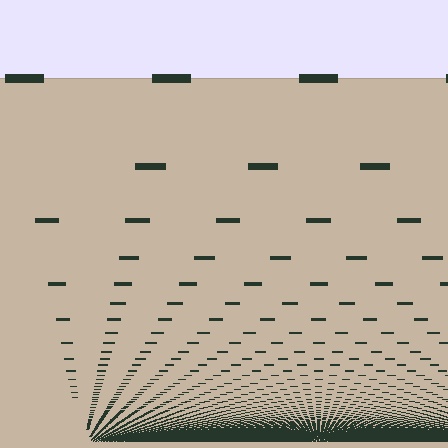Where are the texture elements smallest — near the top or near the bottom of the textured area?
Near the bottom.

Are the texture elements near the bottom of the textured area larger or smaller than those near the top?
Smaller. The gradient is inverted — elements near the bottom are smaller and denser.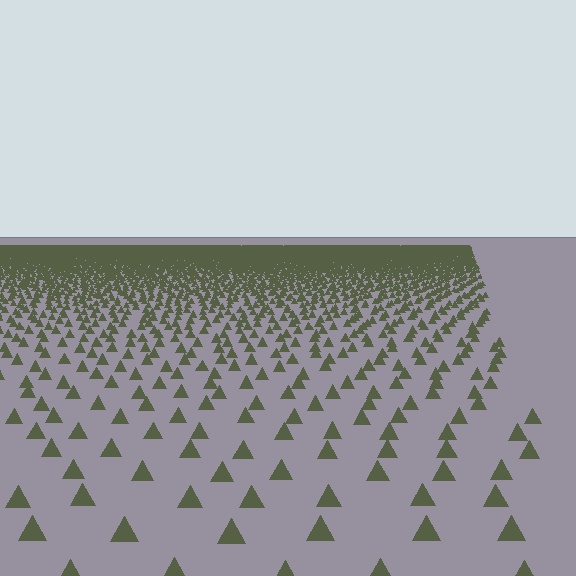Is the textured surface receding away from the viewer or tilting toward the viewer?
The surface is receding away from the viewer. Texture elements get smaller and denser toward the top.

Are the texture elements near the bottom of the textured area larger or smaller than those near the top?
Larger. Near the bottom, elements are closer to the viewer and appear at a bigger on-screen size.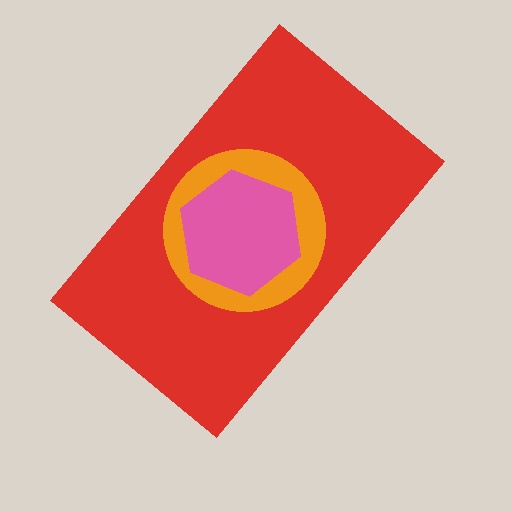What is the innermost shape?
The pink hexagon.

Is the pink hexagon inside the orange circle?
Yes.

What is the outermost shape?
The red rectangle.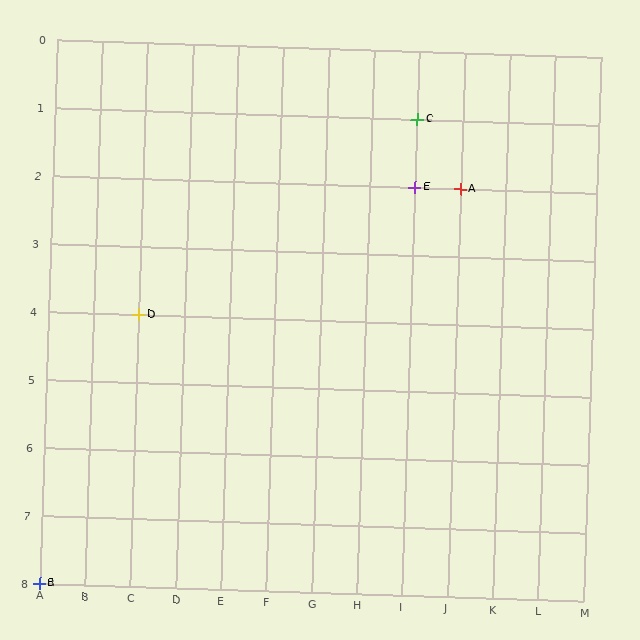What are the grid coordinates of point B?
Point B is at grid coordinates (A, 8).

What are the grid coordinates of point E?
Point E is at grid coordinates (I, 2).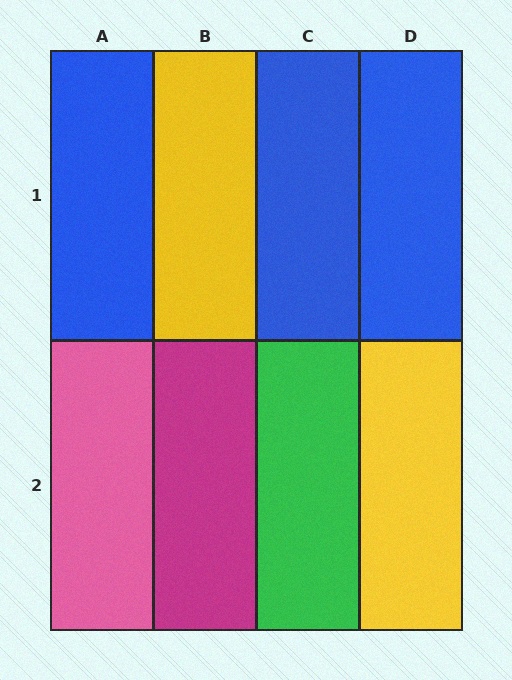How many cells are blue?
3 cells are blue.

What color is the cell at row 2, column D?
Yellow.